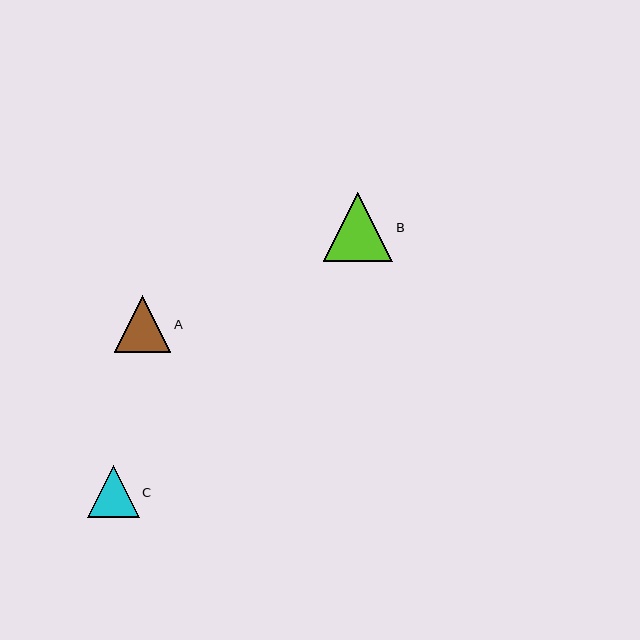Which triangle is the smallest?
Triangle C is the smallest with a size of approximately 52 pixels.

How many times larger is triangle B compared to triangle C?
Triangle B is approximately 1.3 times the size of triangle C.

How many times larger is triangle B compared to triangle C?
Triangle B is approximately 1.3 times the size of triangle C.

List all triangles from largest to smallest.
From largest to smallest: B, A, C.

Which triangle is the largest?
Triangle B is the largest with a size of approximately 69 pixels.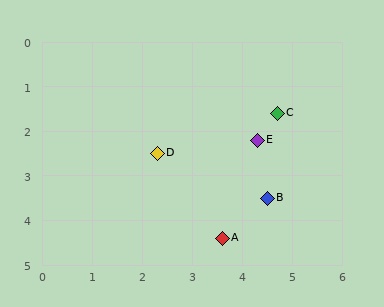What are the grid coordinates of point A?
Point A is at approximately (3.6, 4.4).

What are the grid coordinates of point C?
Point C is at approximately (4.7, 1.6).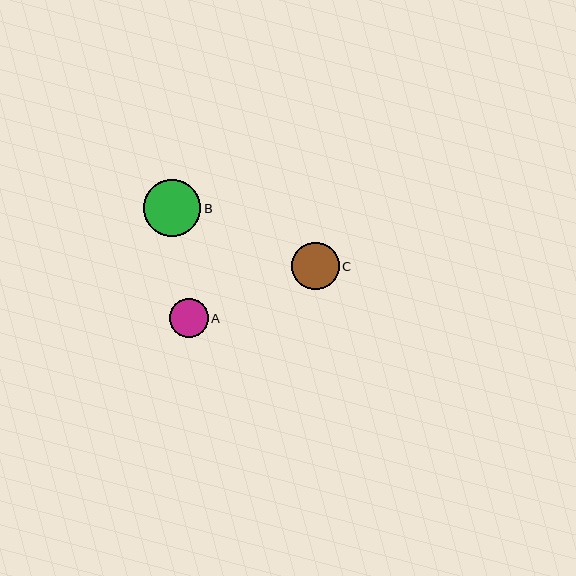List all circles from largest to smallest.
From largest to smallest: B, C, A.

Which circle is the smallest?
Circle A is the smallest with a size of approximately 39 pixels.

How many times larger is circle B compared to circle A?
Circle B is approximately 1.5 times the size of circle A.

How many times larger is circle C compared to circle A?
Circle C is approximately 1.2 times the size of circle A.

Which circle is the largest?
Circle B is the largest with a size of approximately 57 pixels.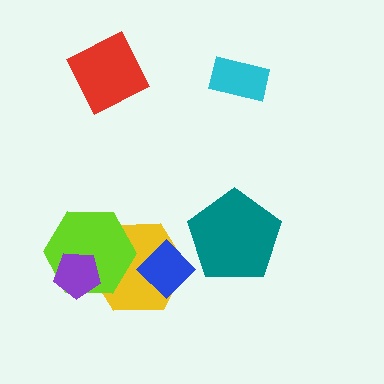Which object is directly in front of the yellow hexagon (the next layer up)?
The blue diamond is directly in front of the yellow hexagon.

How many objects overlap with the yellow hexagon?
3 objects overlap with the yellow hexagon.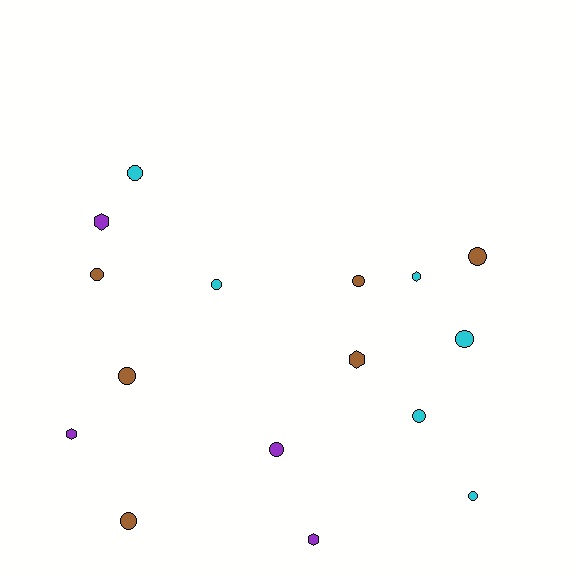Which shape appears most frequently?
Circle, with 11 objects.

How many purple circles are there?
There is 1 purple circle.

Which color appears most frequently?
Brown, with 6 objects.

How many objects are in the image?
There are 16 objects.